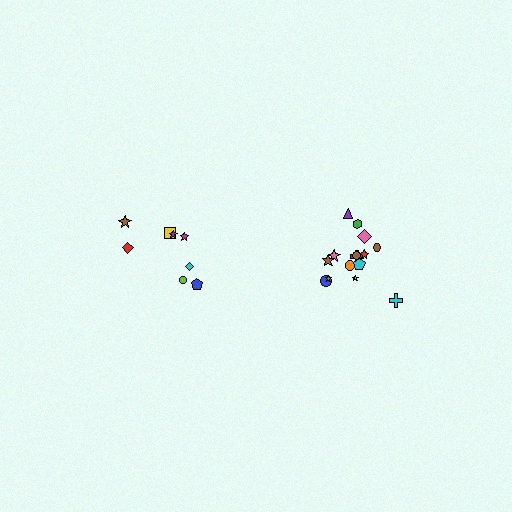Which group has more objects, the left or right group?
The right group.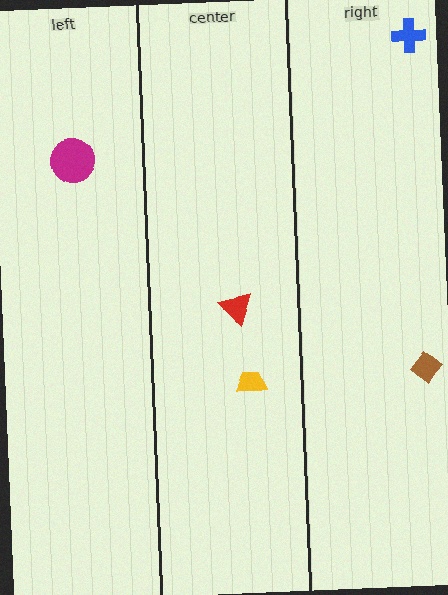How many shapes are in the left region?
1.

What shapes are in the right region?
The blue cross, the brown diamond.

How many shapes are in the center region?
2.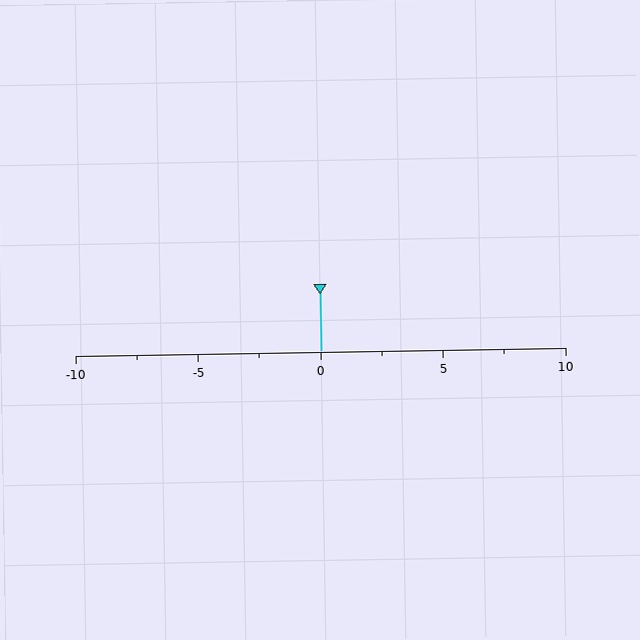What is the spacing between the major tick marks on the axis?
The major ticks are spaced 5 apart.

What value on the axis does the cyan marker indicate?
The marker indicates approximately 0.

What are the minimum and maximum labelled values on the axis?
The axis runs from -10 to 10.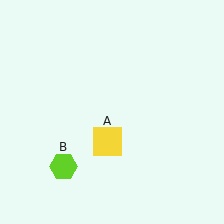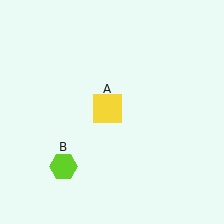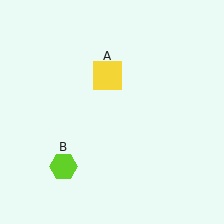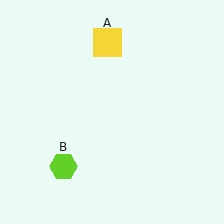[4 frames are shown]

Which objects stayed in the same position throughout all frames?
Lime hexagon (object B) remained stationary.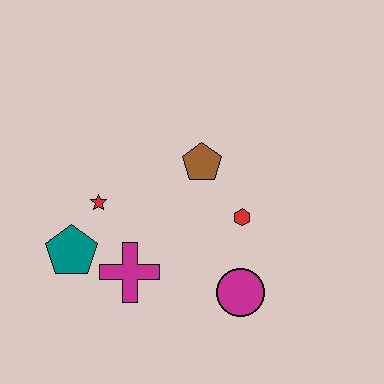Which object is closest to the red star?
The teal pentagon is closest to the red star.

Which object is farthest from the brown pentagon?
The teal pentagon is farthest from the brown pentagon.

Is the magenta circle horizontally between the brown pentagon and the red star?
No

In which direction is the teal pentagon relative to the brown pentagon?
The teal pentagon is to the left of the brown pentagon.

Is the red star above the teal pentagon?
Yes